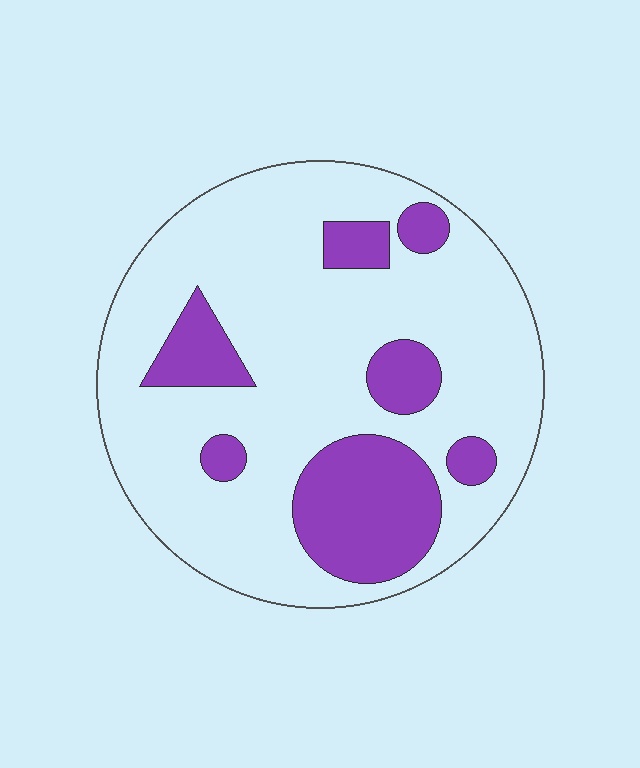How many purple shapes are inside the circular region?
7.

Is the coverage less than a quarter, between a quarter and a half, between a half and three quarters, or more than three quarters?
Less than a quarter.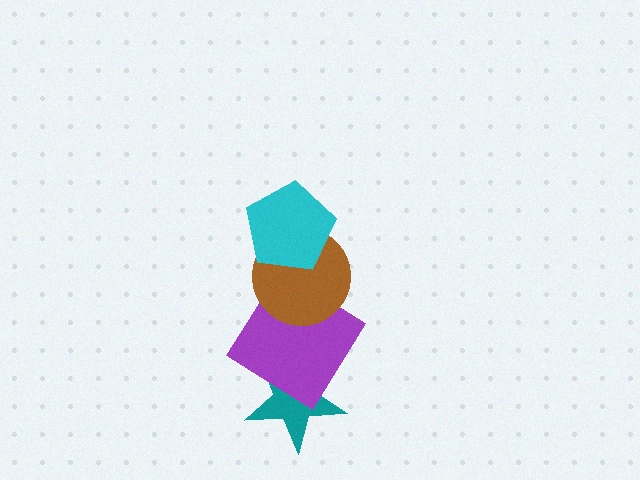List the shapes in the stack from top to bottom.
From top to bottom: the cyan pentagon, the brown circle, the purple diamond, the teal star.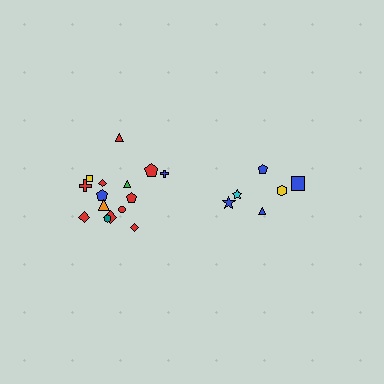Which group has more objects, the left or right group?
The left group.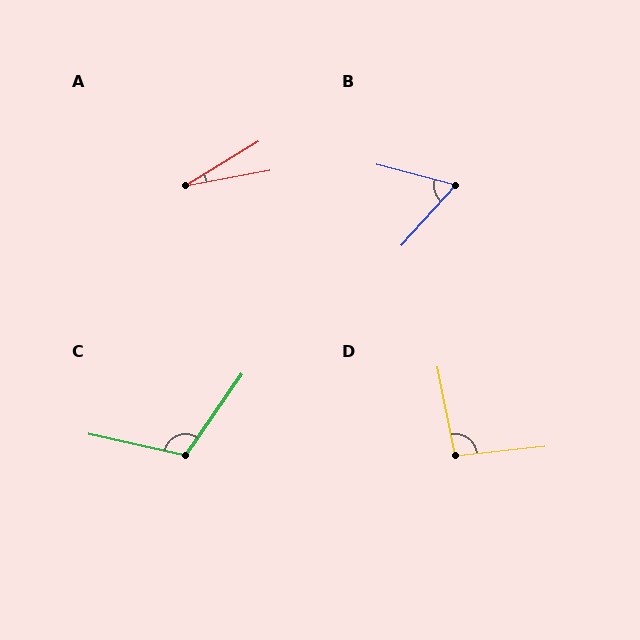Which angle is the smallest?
A, at approximately 21 degrees.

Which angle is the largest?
C, at approximately 112 degrees.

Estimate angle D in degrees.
Approximately 95 degrees.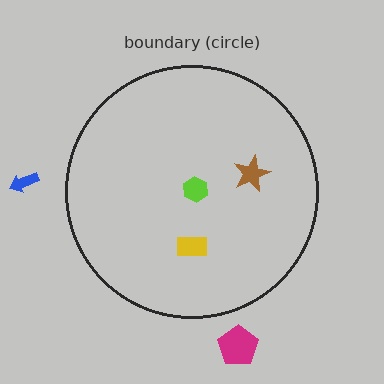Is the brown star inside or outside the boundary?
Inside.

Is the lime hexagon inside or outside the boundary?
Inside.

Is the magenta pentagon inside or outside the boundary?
Outside.